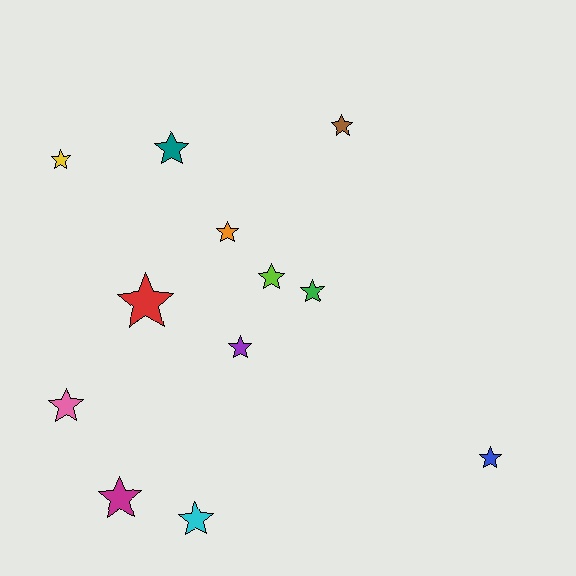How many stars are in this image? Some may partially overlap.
There are 12 stars.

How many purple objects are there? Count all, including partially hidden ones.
There is 1 purple object.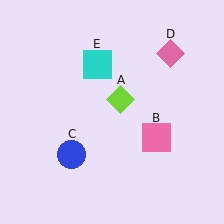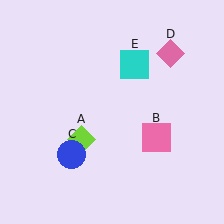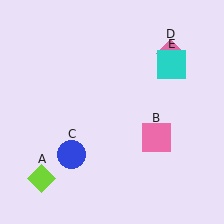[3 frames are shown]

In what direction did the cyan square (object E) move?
The cyan square (object E) moved right.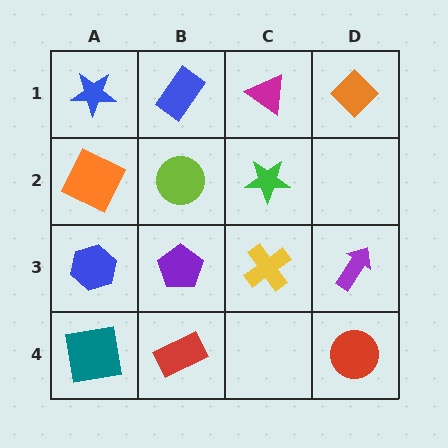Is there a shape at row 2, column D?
No, that cell is empty.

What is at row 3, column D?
A purple arrow.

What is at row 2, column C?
A green star.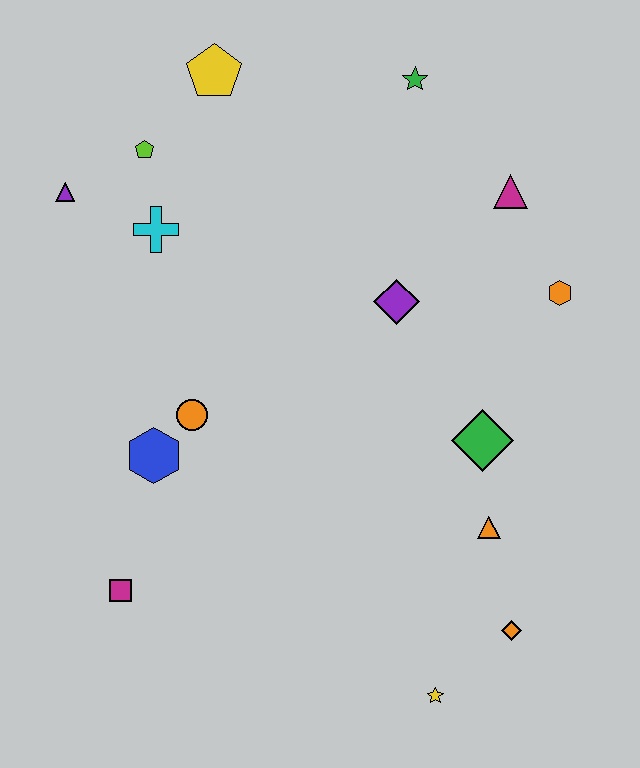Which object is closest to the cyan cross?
The lime pentagon is closest to the cyan cross.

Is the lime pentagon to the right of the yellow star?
No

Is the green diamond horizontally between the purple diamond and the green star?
No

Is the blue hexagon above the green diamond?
No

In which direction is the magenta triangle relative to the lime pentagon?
The magenta triangle is to the right of the lime pentagon.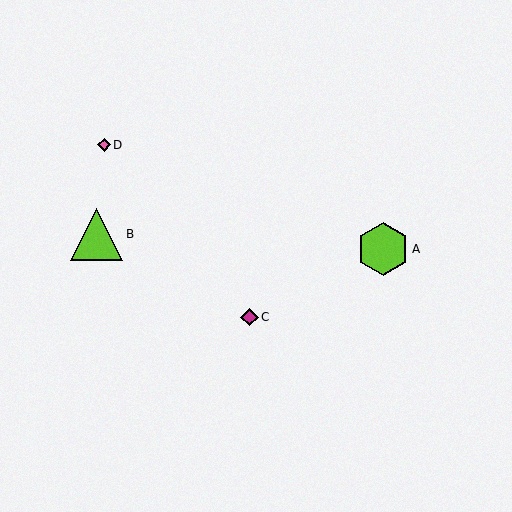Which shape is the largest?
The lime hexagon (labeled A) is the largest.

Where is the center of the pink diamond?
The center of the pink diamond is at (104, 144).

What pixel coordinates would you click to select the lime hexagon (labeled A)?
Click at (383, 249) to select the lime hexagon A.